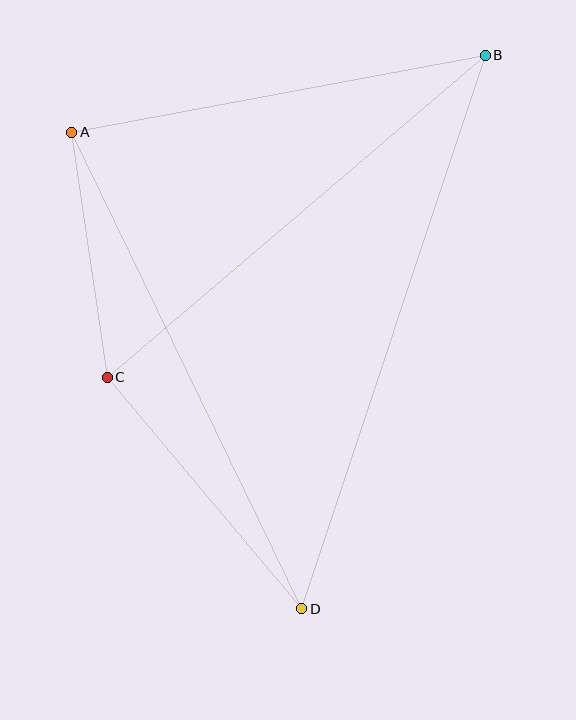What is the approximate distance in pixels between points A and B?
The distance between A and B is approximately 421 pixels.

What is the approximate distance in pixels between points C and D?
The distance between C and D is approximately 302 pixels.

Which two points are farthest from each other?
Points B and D are farthest from each other.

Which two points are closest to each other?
Points A and C are closest to each other.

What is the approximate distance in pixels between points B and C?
The distance between B and C is approximately 497 pixels.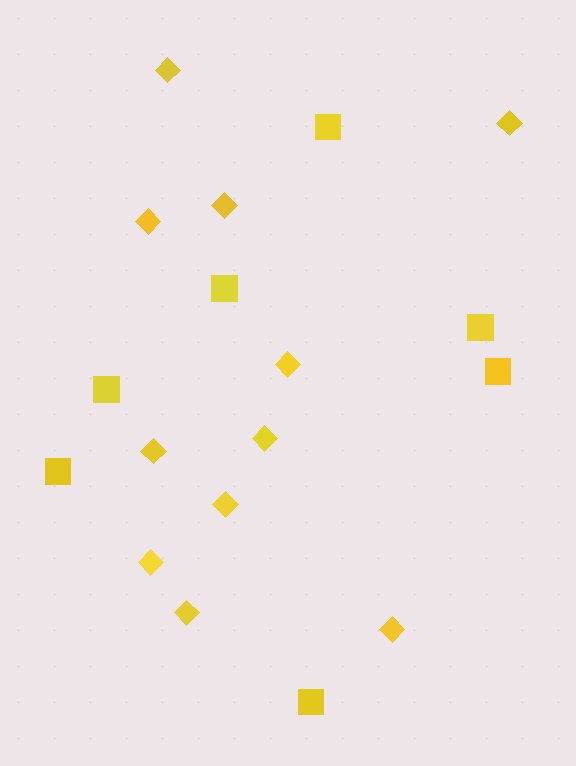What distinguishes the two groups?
There are 2 groups: one group of squares (7) and one group of diamonds (11).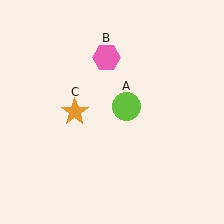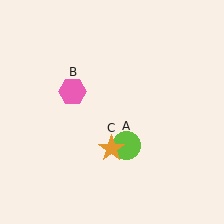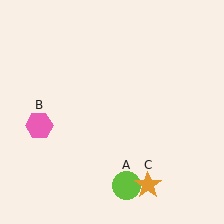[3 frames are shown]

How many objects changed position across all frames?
3 objects changed position: lime circle (object A), pink hexagon (object B), orange star (object C).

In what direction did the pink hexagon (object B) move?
The pink hexagon (object B) moved down and to the left.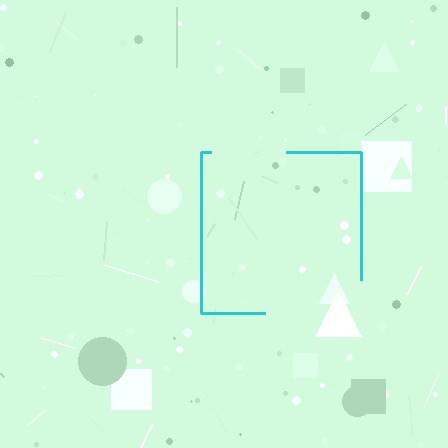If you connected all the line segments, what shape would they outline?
They would outline a square.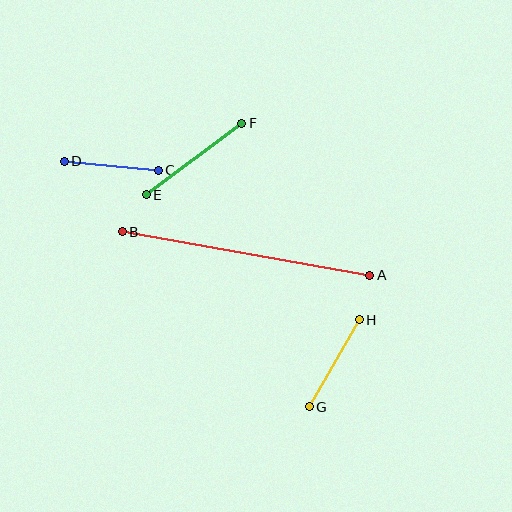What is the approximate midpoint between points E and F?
The midpoint is at approximately (194, 159) pixels.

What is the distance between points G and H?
The distance is approximately 101 pixels.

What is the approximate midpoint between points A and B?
The midpoint is at approximately (246, 254) pixels.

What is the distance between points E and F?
The distance is approximately 120 pixels.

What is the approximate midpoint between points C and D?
The midpoint is at approximately (111, 166) pixels.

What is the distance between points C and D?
The distance is approximately 94 pixels.